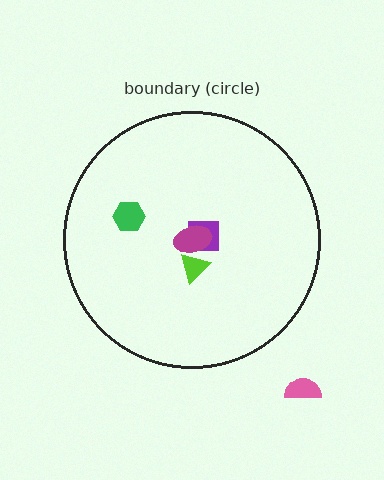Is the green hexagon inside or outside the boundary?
Inside.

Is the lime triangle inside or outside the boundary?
Inside.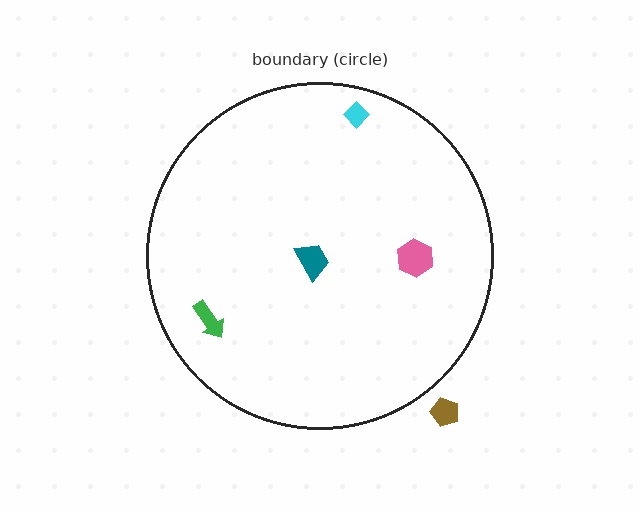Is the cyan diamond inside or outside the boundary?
Inside.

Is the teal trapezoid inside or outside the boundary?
Inside.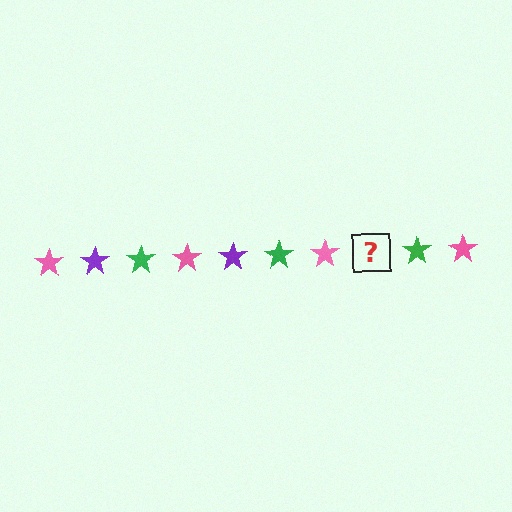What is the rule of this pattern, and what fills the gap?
The rule is that the pattern cycles through pink, purple, green stars. The gap should be filled with a purple star.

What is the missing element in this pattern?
The missing element is a purple star.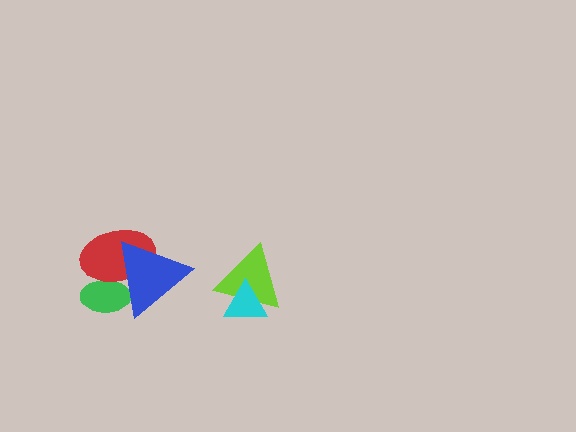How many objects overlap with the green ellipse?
2 objects overlap with the green ellipse.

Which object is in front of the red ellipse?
The blue triangle is in front of the red ellipse.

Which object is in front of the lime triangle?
The cyan triangle is in front of the lime triangle.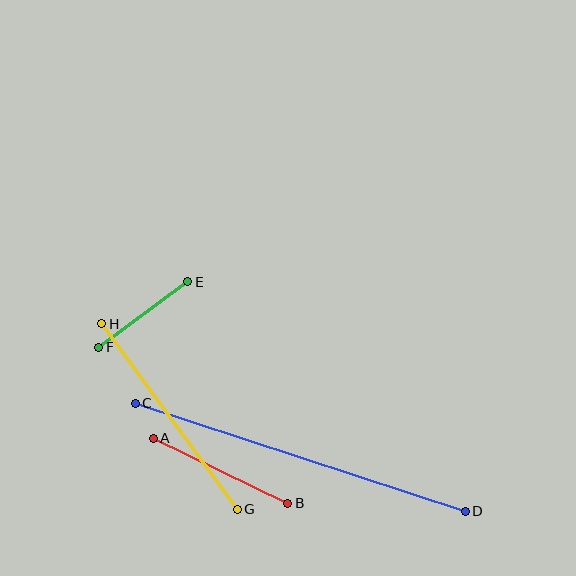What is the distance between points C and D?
The distance is approximately 347 pixels.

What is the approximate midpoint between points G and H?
The midpoint is at approximately (170, 417) pixels.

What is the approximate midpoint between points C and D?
The midpoint is at approximately (300, 457) pixels.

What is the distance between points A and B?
The distance is approximately 149 pixels.